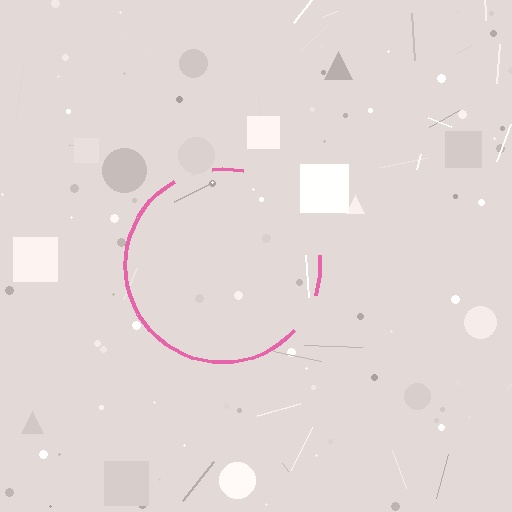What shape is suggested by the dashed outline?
The dashed outline suggests a circle.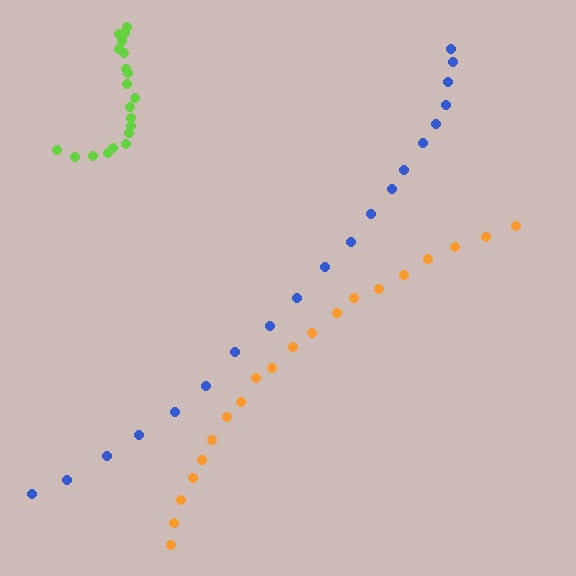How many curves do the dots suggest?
There are 3 distinct paths.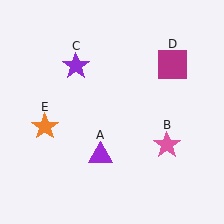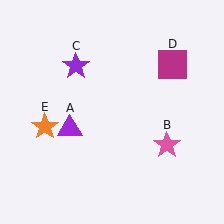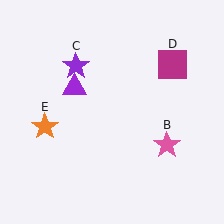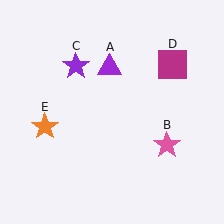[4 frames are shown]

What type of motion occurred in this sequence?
The purple triangle (object A) rotated clockwise around the center of the scene.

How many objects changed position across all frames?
1 object changed position: purple triangle (object A).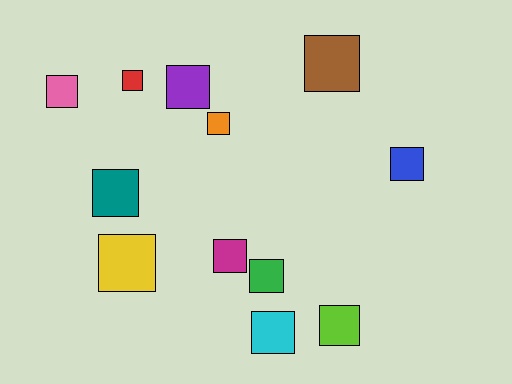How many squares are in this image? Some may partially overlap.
There are 12 squares.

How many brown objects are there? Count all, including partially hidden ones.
There is 1 brown object.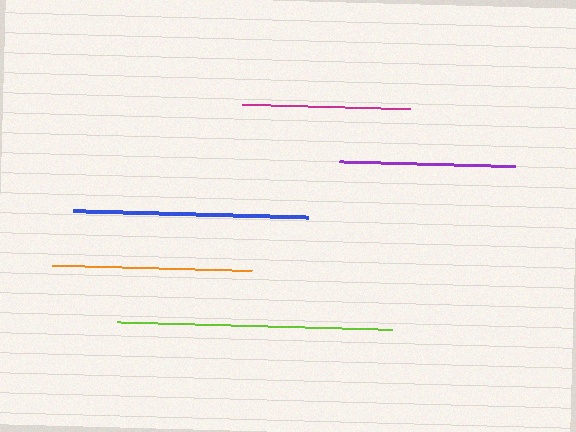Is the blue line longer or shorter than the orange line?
The blue line is longer than the orange line.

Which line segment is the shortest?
The magenta line is the shortest at approximately 168 pixels.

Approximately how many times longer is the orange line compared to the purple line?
The orange line is approximately 1.1 times the length of the purple line.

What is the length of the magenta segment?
The magenta segment is approximately 168 pixels long.